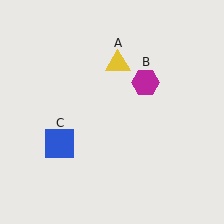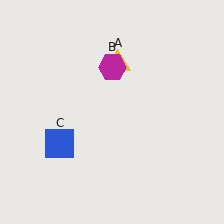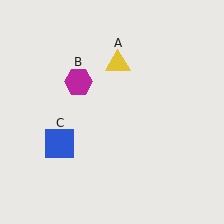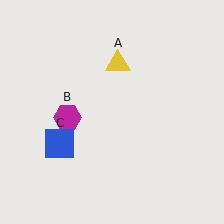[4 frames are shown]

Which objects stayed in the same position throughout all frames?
Yellow triangle (object A) and blue square (object C) remained stationary.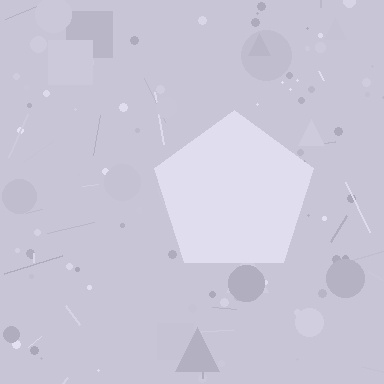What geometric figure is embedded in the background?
A pentagon is embedded in the background.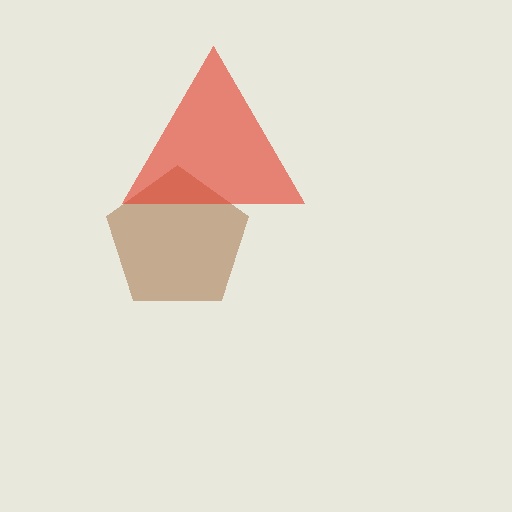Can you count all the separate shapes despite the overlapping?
Yes, there are 2 separate shapes.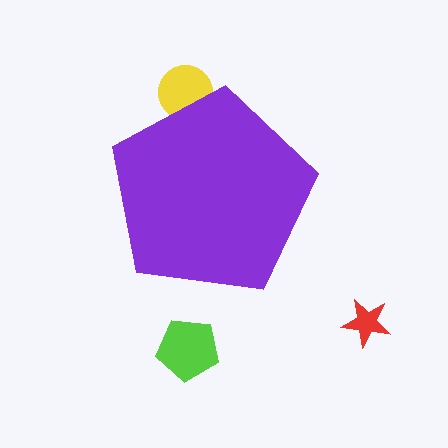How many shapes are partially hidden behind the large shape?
1 shape is partially hidden.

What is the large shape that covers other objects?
A purple pentagon.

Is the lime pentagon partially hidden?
No, the lime pentagon is fully visible.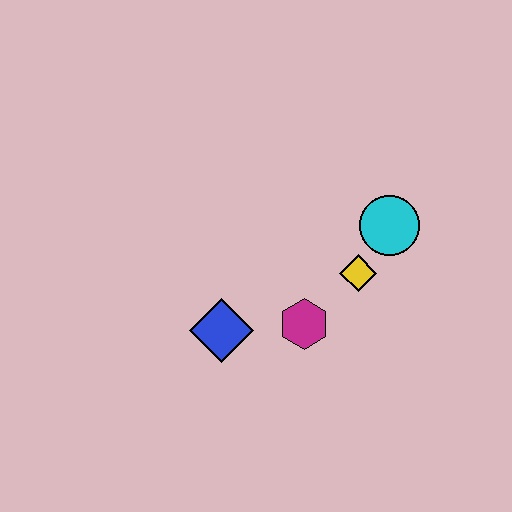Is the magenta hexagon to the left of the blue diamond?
No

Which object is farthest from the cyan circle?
The blue diamond is farthest from the cyan circle.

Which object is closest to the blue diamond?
The magenta hexagon is closest to the blue diamond.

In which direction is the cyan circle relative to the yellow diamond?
The cyan circle is above the yellow diamond.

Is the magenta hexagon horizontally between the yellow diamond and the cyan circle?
No